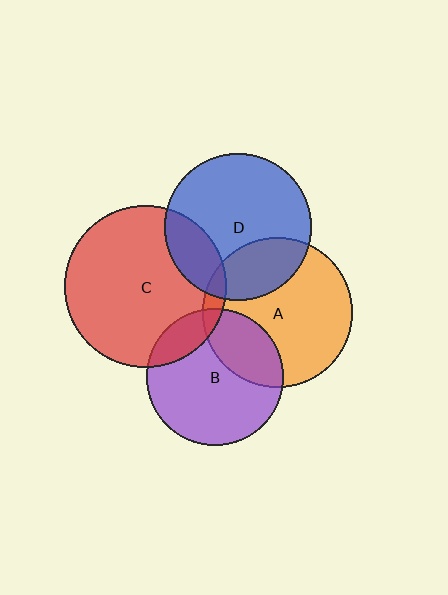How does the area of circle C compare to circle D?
Approximately 1.2 times.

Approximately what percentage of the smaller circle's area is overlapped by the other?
Approximately 15%.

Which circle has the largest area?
Circle C (red).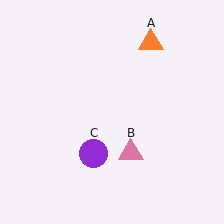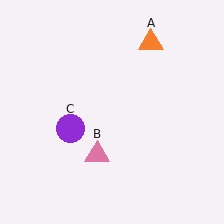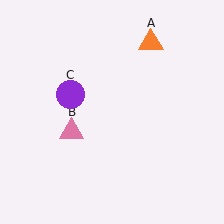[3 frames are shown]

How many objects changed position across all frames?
2 objects changed position: pink triangle (object B), purple circle (object C).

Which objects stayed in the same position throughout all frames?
Orange triangle (object A) remained stationary.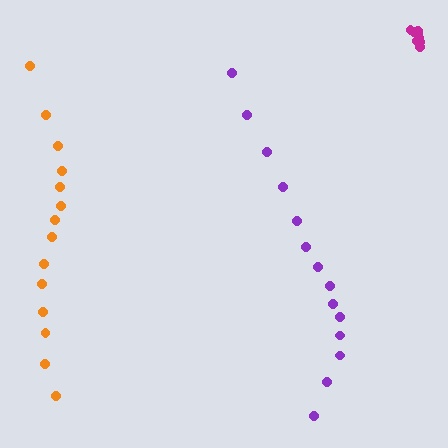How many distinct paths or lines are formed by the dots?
There are 3 distinct paths.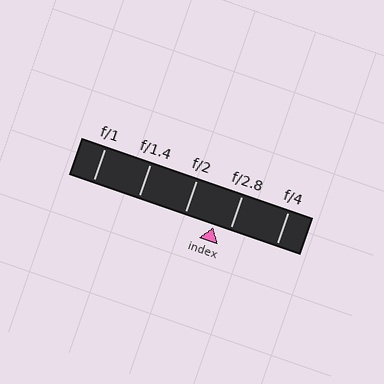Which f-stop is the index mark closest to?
The index mark is closest to f/2.8.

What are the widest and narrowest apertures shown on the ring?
The widest aperture shown is f/1 and the narrowest is f/4.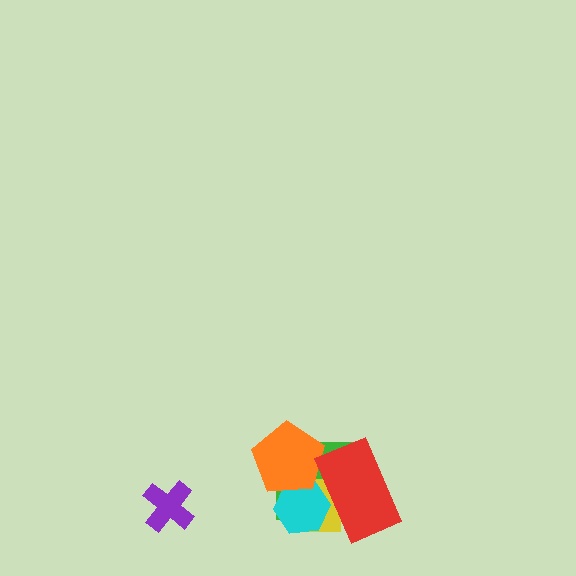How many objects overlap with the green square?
4 objects overlap with the green square.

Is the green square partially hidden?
Yes, it is partially covered by another shape.